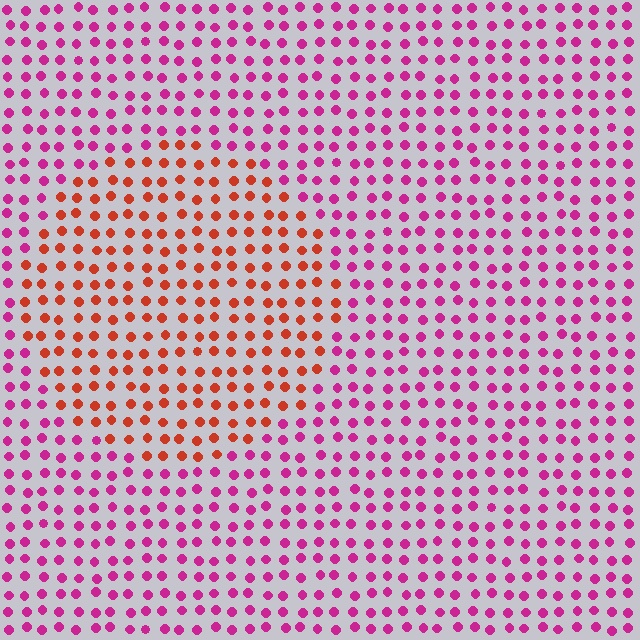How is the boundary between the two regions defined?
The boundary is defined purely by a slight shift in hue (about 47 degrees). Spacing, size, and orientation are identical on both sides.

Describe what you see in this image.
The image is filled with small magenta elements in a uniform arrangement. A circle-shaped region is visible where the elements are tinted to a slightly different hue, forming a subtle color boundary.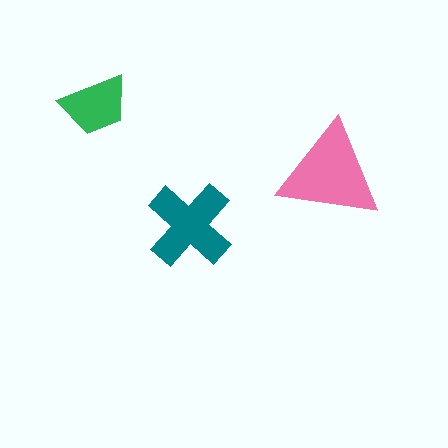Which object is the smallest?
The green trapezoid.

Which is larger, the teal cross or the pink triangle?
The pink triangle.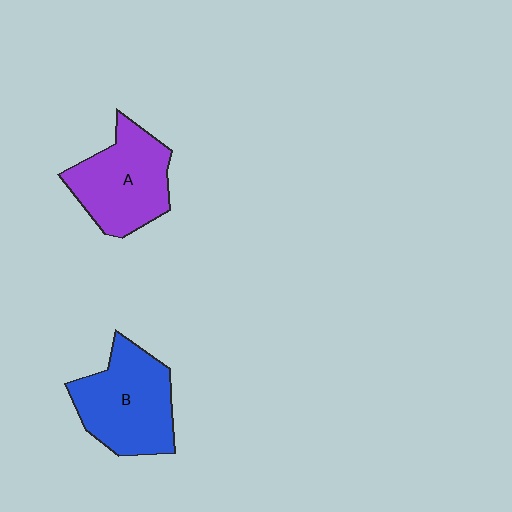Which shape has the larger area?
Shape B (blue).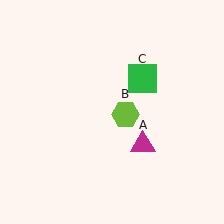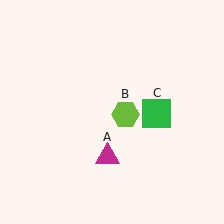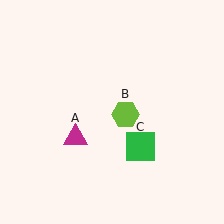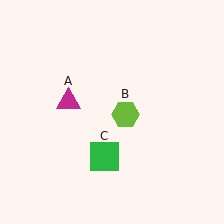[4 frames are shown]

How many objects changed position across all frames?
2 objects changed position: magenta triangle (object A), green square (object C).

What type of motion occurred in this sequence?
The magenta triangle (object A), green square (object C) rotated clockwise around the center of the scene.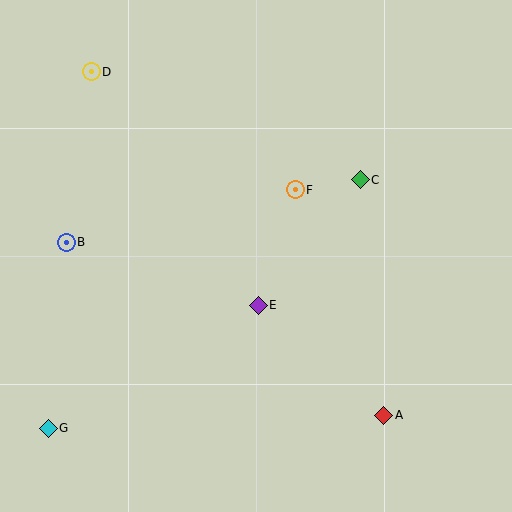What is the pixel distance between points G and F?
The distance between G and F is 343 pixels.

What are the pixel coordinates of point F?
Point F is at (295, 190).